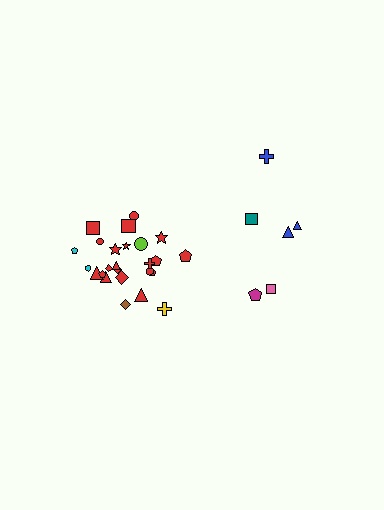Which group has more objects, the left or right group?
The left group.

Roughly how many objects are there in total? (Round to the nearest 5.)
Roughly 30 objects in total.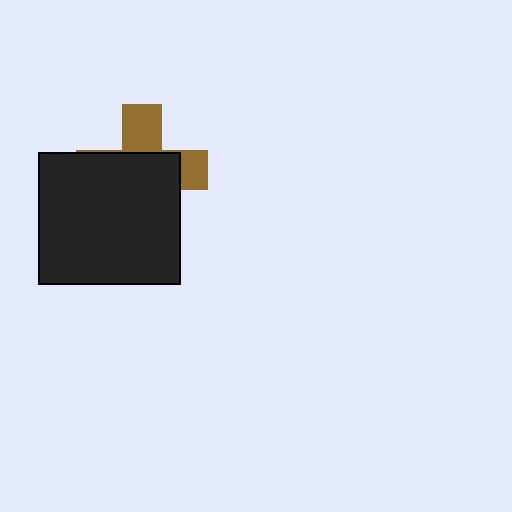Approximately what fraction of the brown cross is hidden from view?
Roughly 65% of the brown cross is hidden behind the black rectangle.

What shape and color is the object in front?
The object in front is a black rectangle.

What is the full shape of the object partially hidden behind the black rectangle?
The partially hidden object is a brown cross.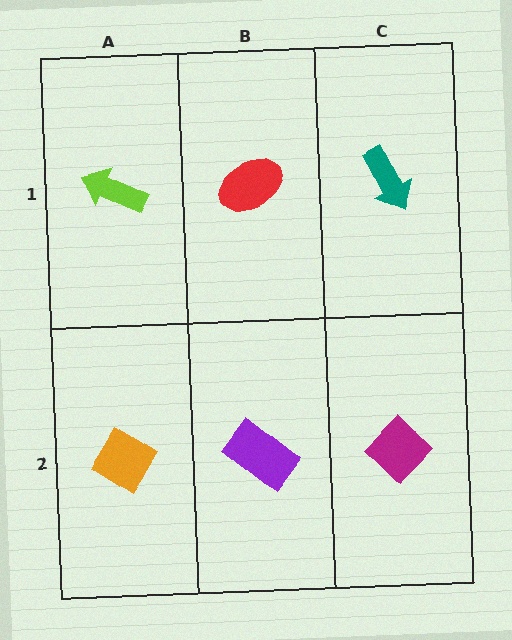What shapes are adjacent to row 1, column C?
A magenta diamond (row 2, column C), a red ellipse (row 1, column B).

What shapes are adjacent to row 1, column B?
A purple rectangle (row 2, column B), a lime arrow (row 1, column A), a teal arrow (row 1, column C).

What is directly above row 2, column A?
A lime arrow.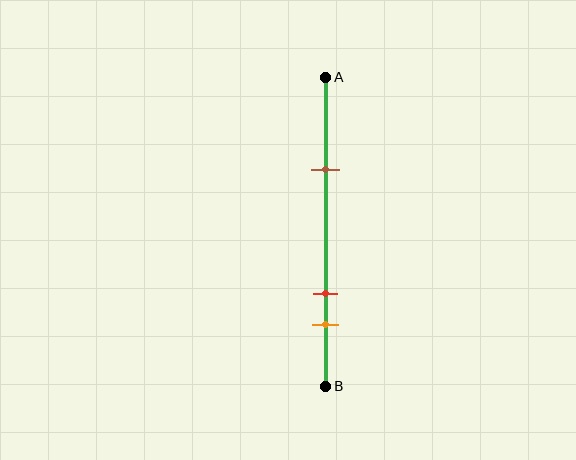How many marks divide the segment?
There are 3 marks dividing the segment.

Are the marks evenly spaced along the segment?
No, the marks are not evenly spaced.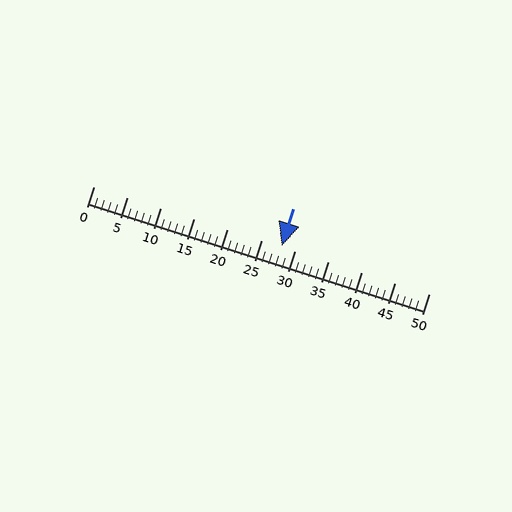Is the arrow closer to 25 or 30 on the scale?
The arrow is closer to 30.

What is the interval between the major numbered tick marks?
The major tick marks are spaced 5 units apart.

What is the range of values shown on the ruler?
The ruler shows values from 0 to 50.